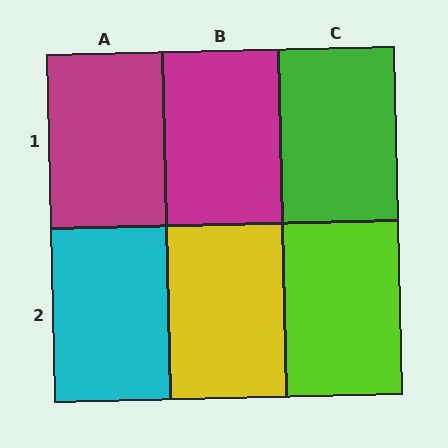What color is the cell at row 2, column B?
Yellow.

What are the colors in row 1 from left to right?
Magenta, magenta, green.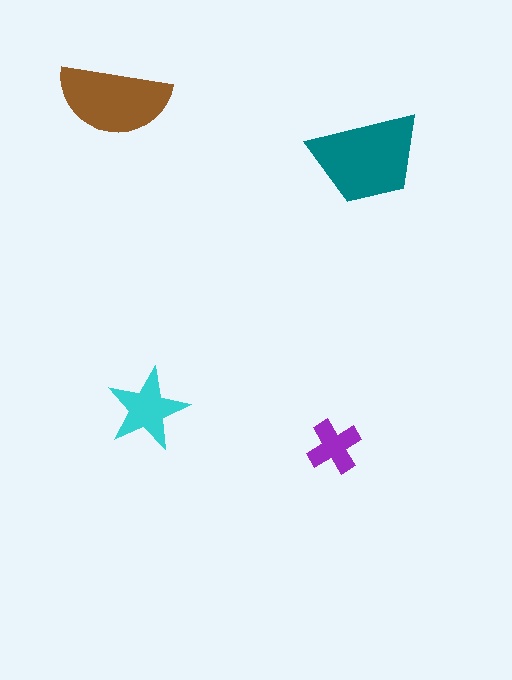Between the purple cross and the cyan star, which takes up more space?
The cyan star.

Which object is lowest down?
The purple cross is bottommost.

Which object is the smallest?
The purple cross.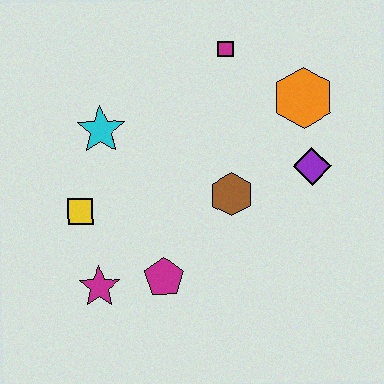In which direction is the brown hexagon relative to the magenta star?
The brown hexagon is to the right of the magenta star.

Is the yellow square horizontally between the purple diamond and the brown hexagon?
No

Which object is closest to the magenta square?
The orange hexagon is closest to the magenta square.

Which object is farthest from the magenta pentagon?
The magenta square is farthest from the magenta pentagon.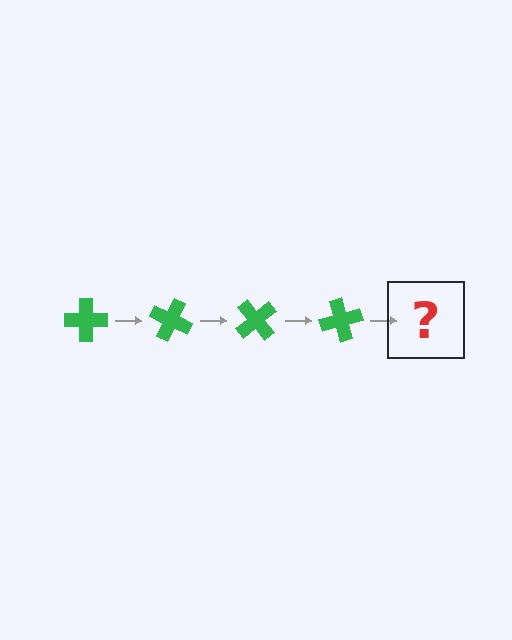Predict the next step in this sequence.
The next step is a green cross rotated 100 degrees.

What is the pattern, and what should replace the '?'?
The pattern is that the cross rotates 25 degrees each step. The '?' should be a green cross rotated 100 degrees.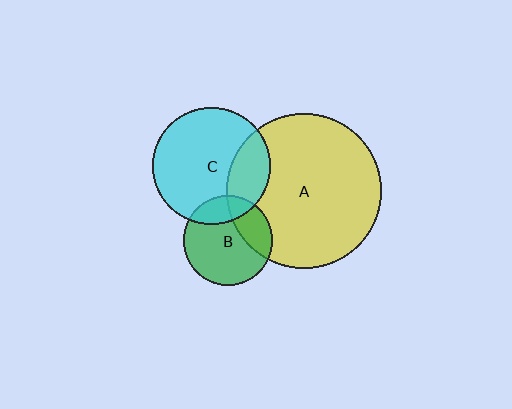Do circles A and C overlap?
Yes.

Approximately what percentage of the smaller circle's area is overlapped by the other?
Approximately 25%.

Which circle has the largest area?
Circle A (yellow).